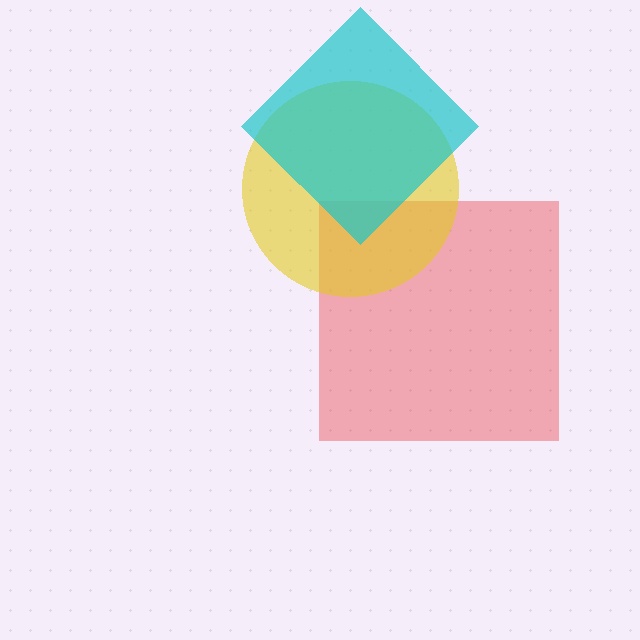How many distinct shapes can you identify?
There are 3 distinct shapes: a red square, a yellow circle, a cyan diamond.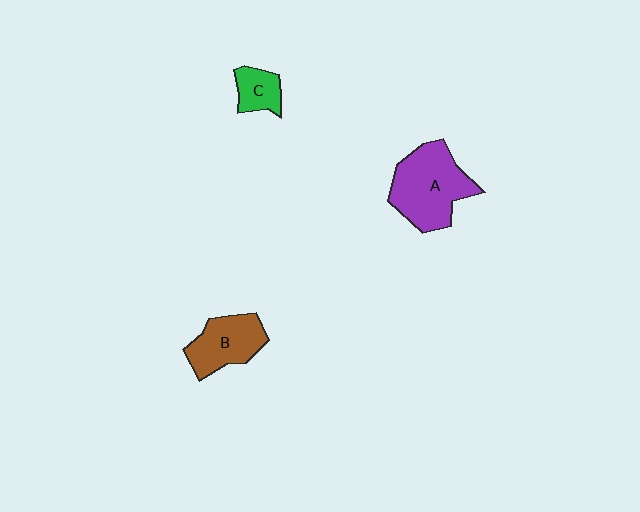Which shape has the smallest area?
Shape C (green).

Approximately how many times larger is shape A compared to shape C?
Approximately 2.8 times.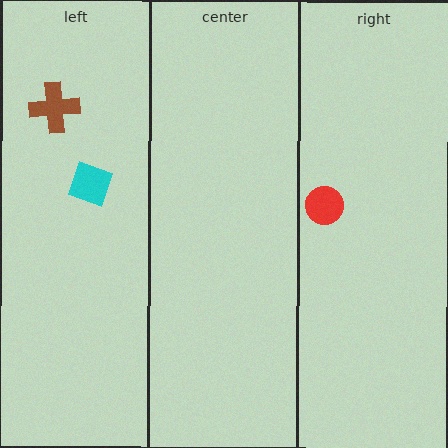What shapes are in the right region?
The red circle.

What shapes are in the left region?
The cyan diamond, the brown cross.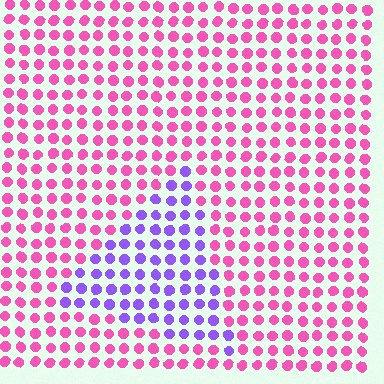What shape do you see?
I see a triangle.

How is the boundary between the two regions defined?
The boundary is defined purely by a slight shift in hue (about 59 degrees). Spacing, size, and orientation are identical on both sides.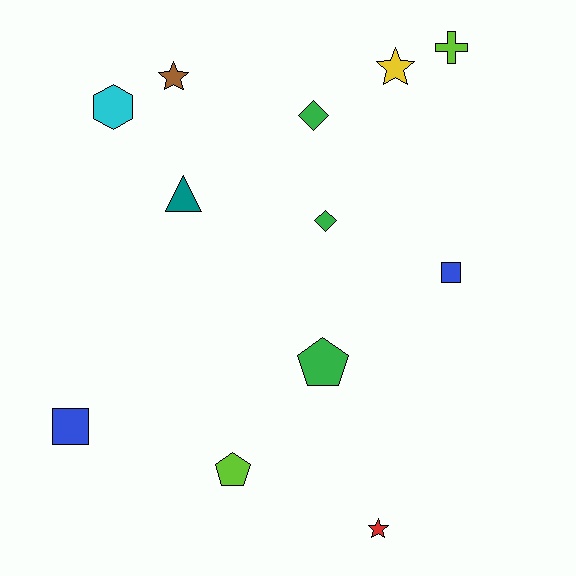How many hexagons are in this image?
There is 1 hexagon.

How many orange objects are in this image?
There are no orange objects.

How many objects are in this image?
There are 12 objects.